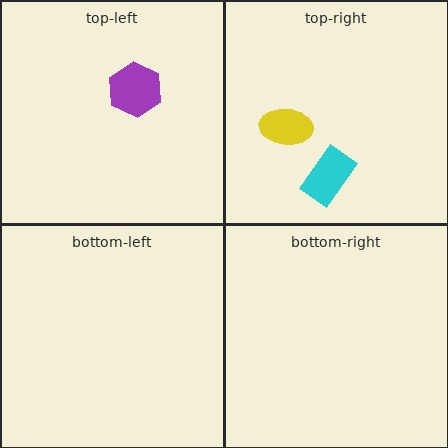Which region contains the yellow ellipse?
The top-right region.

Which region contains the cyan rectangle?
The top-right region.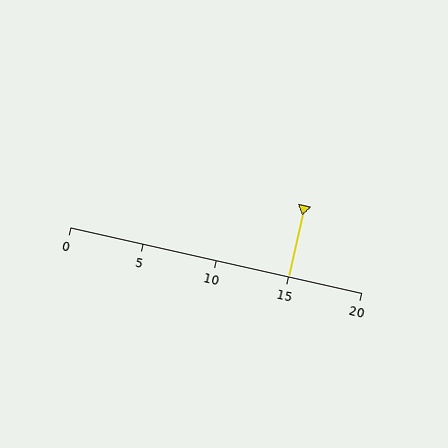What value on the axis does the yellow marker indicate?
The marker indicates approximately 15.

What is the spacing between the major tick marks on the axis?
The major ticks are spaced 5 apart.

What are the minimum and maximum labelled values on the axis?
The axis runs from 0 to 20.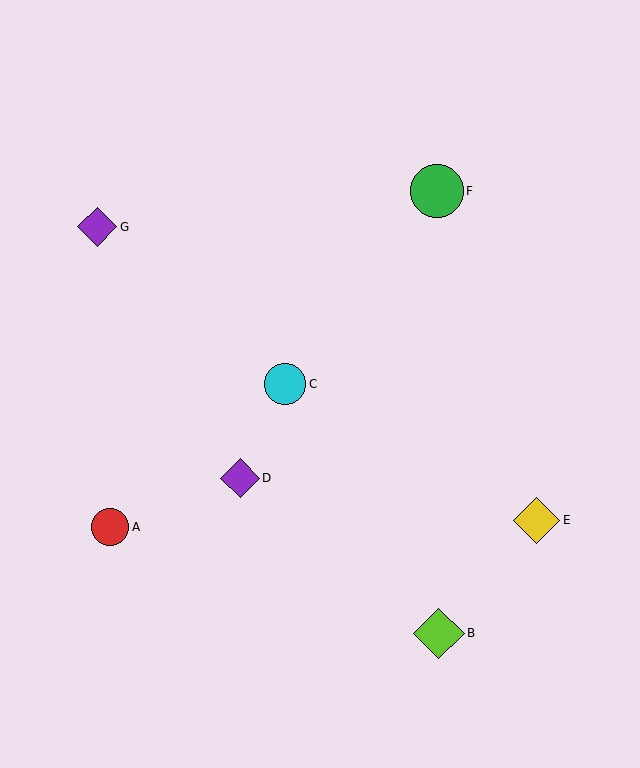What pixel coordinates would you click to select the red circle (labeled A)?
Click at (110, 527) to select the red circle A.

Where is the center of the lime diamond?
The center of the lime diamond is at (439, 633).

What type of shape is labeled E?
Shape E is a yellow diamond.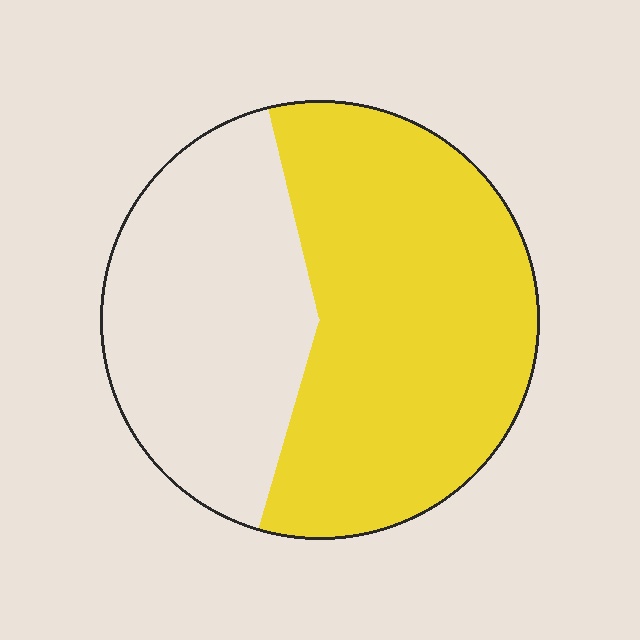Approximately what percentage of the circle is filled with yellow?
Approximately 60%.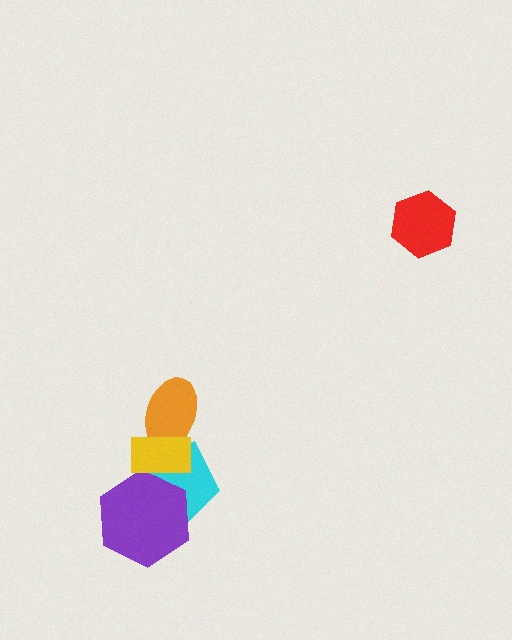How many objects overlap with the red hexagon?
0 objects overlap with the red hexagon.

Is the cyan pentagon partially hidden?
Yes, it is partially covered by another shape.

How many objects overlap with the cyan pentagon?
3 objects overlap with the cyan pentagon.